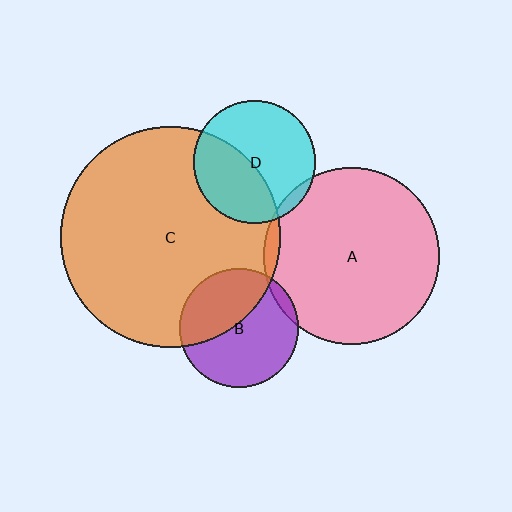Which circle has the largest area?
Circle C (orange).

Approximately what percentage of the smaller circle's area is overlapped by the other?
Approximately 5%.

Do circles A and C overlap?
Yes.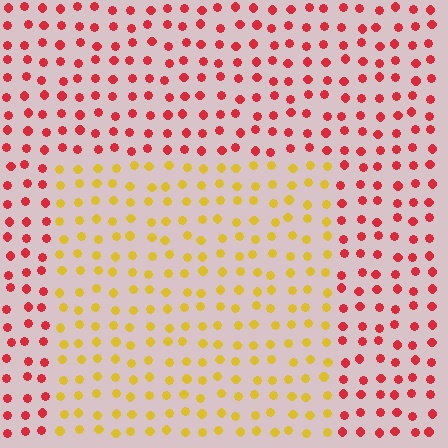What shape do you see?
I see a rectangle.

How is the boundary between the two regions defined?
The boundary is defined purely by a slight shift in hue (about 56 degrees). Spacing, size, and orientation are identical on both sides.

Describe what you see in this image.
The image is filled with small red elements in a uniform arrangement. A rectangle-shaped region is visible where the elements are tinted to a slightly different hue, forming a subtle color boundary.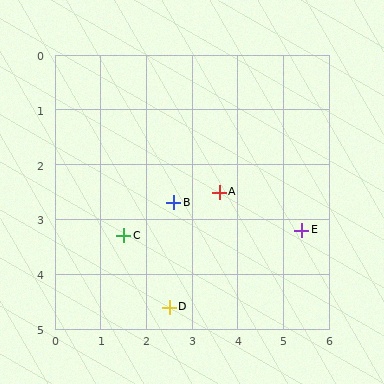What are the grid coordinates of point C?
Point C is at approximately (1.5, 3.3).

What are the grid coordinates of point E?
Point E is at approximately (5.4, 3.2).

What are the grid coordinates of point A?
Point A is at approximately (3.6, 2.5).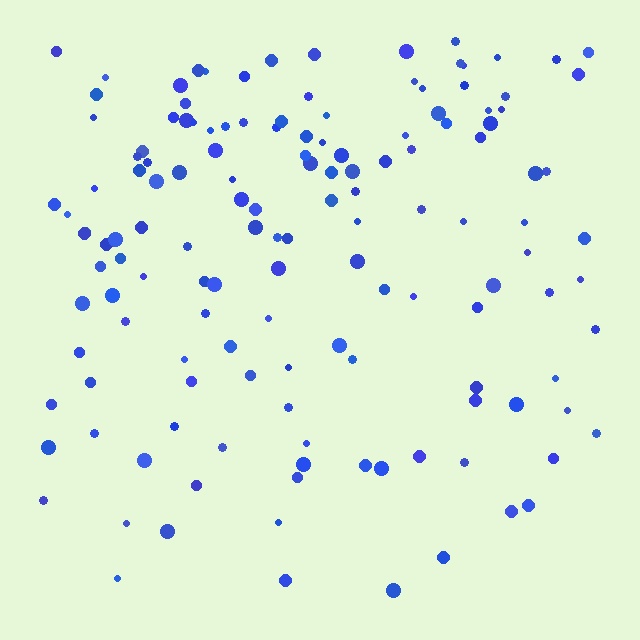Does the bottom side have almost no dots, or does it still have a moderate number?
Still a moderate number, just noticeably fewer than the top.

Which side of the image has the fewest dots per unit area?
The bottom.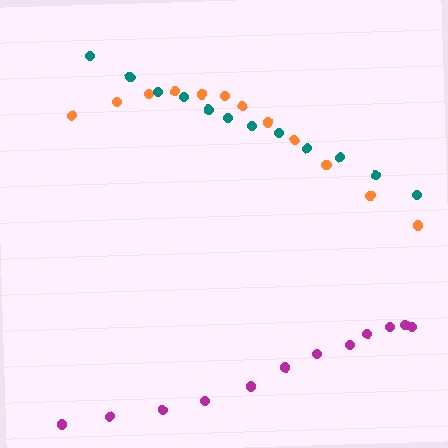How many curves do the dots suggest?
There are 3 distinct paths.